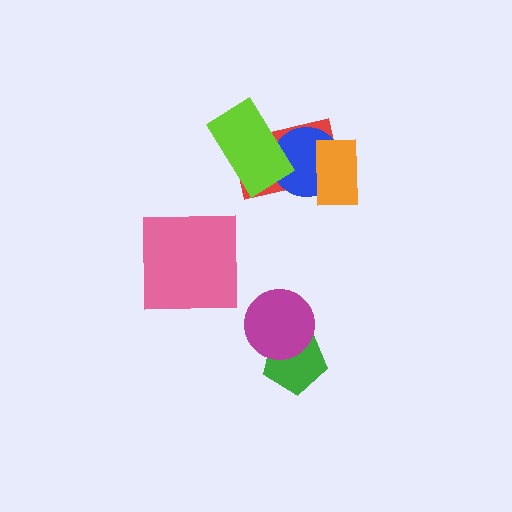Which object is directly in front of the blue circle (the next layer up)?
The orange rectangle is directly in front of the blue circle.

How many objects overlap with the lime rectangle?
2 objects overlap with the lime rectangle.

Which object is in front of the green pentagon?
The magenta circle is in front of the green pentagon.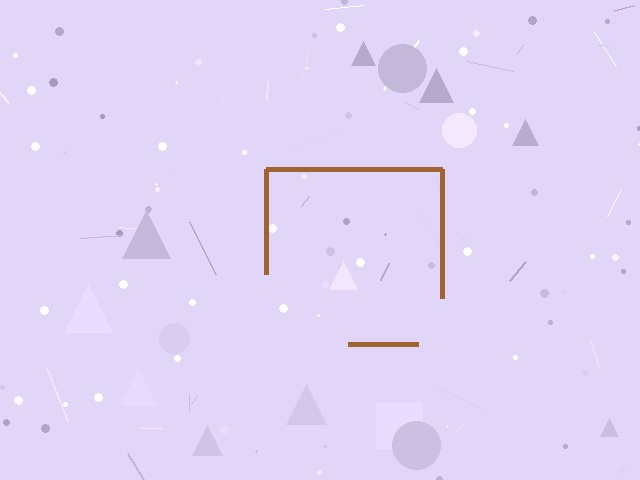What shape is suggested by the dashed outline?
The dashed outline suggests a square.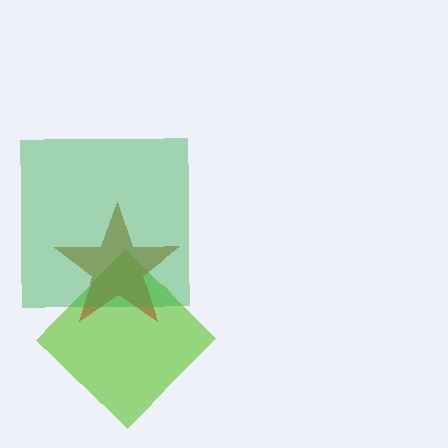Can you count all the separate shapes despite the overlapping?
Yes, there are 3 separate shapes.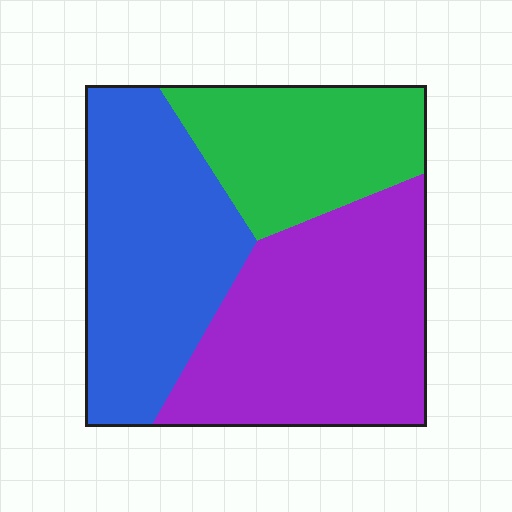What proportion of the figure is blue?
Blue covers 35% of the figure.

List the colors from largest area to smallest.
From largest to smallest: purple, blue, green.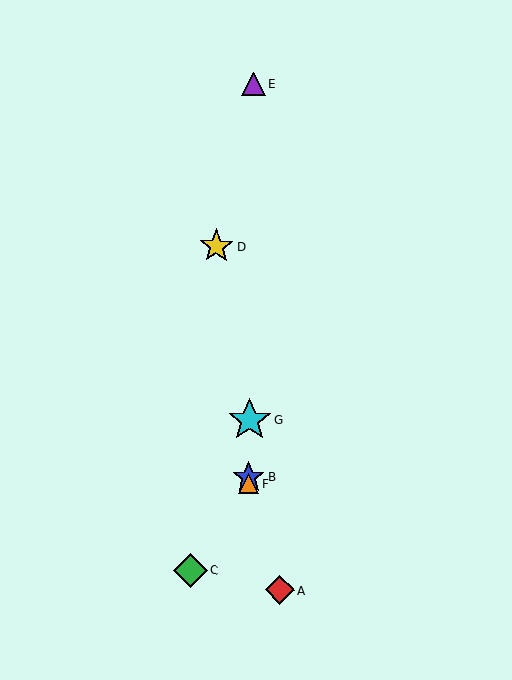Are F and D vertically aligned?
No, F is at x≈249 and D is at x≈217.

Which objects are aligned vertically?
Objects B, E, F, G are aligned vertically.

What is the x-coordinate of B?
Object B is at x≈249.